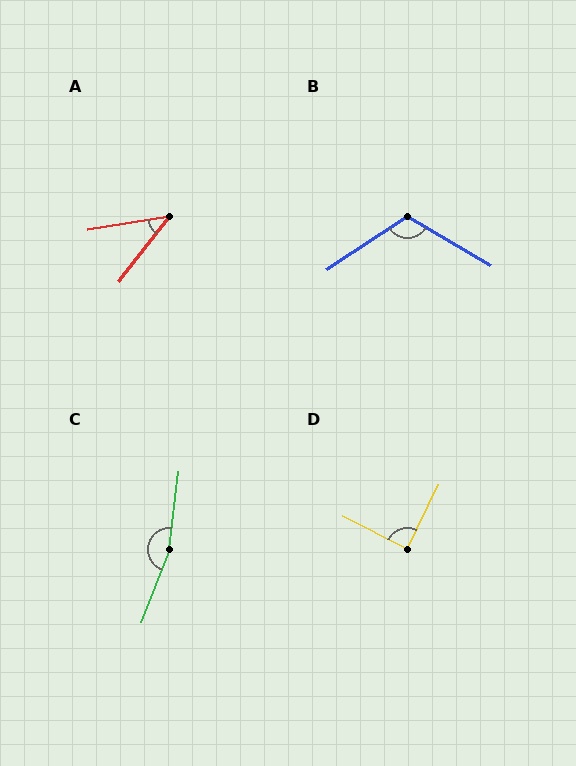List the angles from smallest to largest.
A (43°), D (89°), B (116°), C (165°).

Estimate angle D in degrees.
Approximately 89 degrees.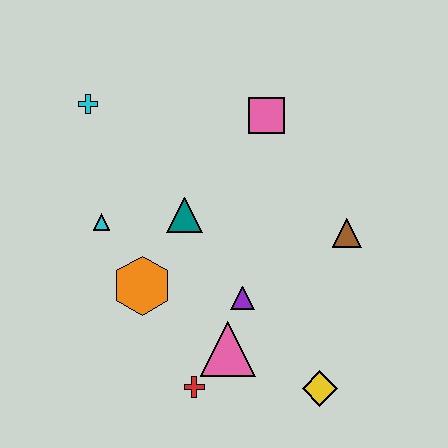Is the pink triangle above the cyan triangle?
No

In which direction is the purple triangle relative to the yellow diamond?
The purple triangle is above the yellow diamond.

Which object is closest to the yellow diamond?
The pink triangle is closest to the yellow diamond.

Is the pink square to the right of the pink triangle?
Yes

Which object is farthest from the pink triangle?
The cyan cross is farthest from the pink triangle.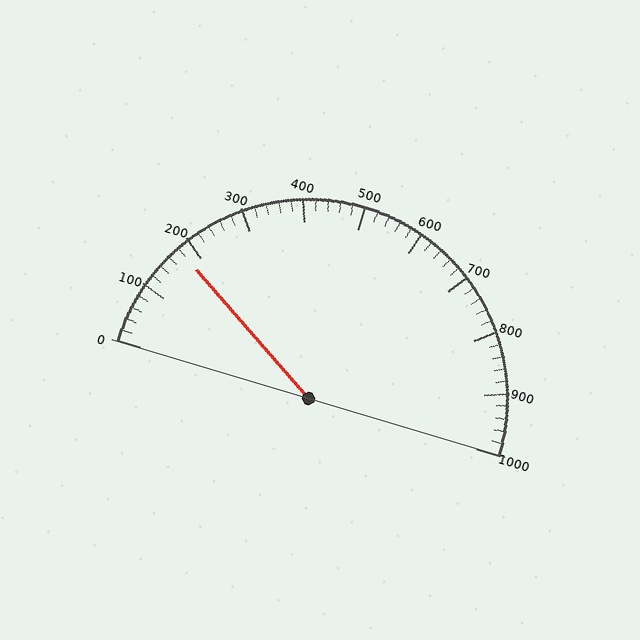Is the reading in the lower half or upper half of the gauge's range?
The reading is in the lower half of the range (0 to 1000).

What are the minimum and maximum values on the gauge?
The gauge ranges from 0 to 1000.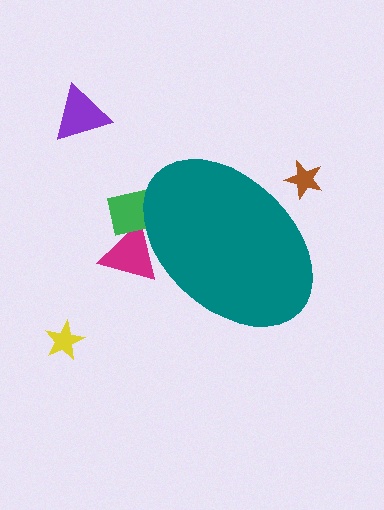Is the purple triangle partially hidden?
No, the purple triangle is fully visible.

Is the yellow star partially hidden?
No, the yellow star is fully visible.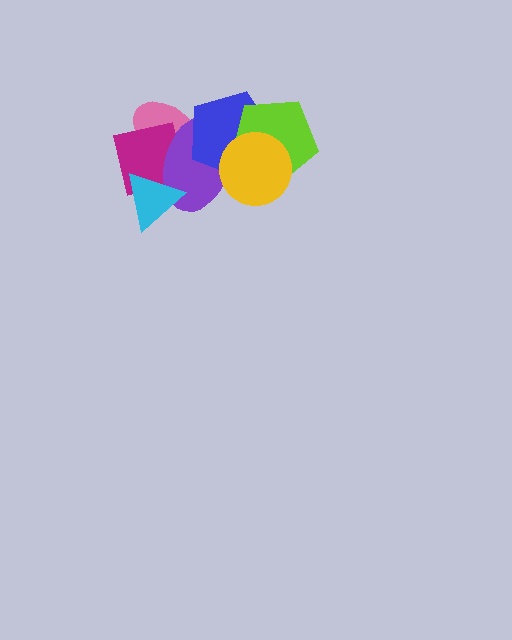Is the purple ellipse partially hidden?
Yes, it is partially covered by another shape.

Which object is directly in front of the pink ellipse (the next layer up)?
The magenta square is directly in front of the pink ellipse.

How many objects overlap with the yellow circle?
3 objects overlap with the yellow circle.